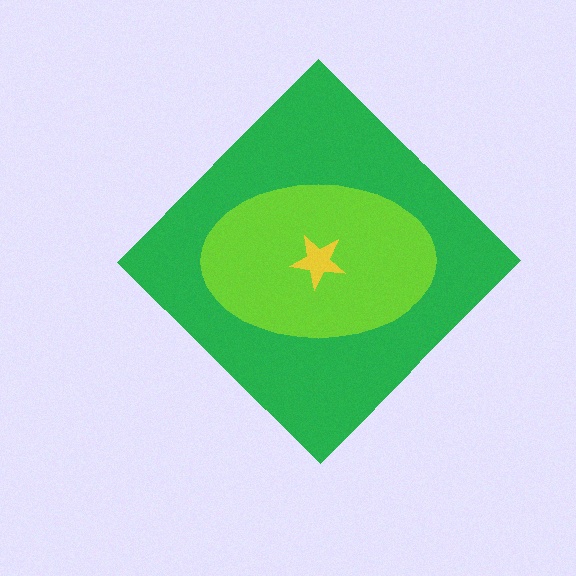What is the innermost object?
The yellow star.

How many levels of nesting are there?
3.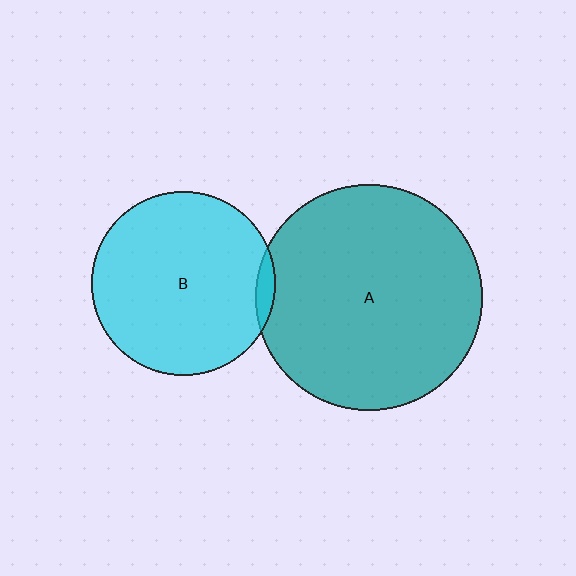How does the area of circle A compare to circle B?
Approximately 1.5 times.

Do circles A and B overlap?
Yes.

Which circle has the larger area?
Circle A (teal).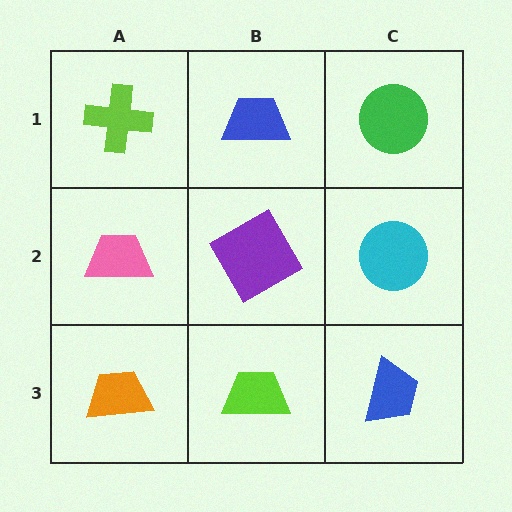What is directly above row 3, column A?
A pink trapezoid.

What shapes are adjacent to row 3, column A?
A pink trapezoid (row 2, column A), a lime trapezoid (row 3, column B).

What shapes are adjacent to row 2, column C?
A green circle (row 1, column C), a blue trapezoid (row 3, column C), a purple square (row 2, column B).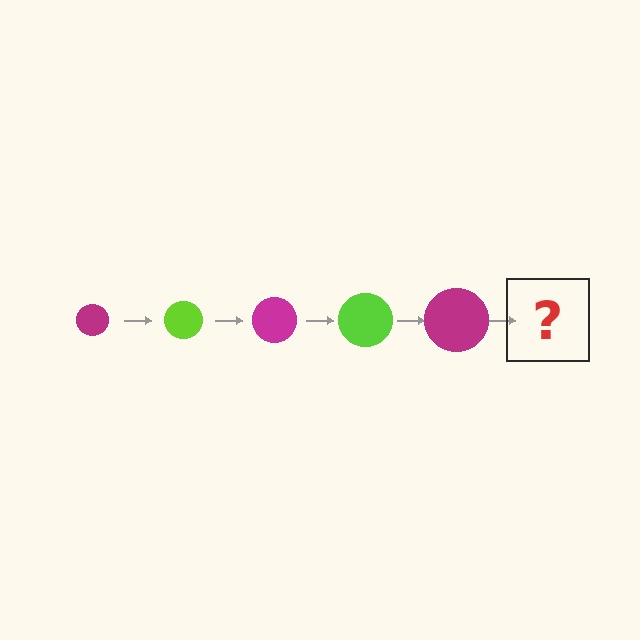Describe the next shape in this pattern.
It should be a lime circle, larger than the previous one.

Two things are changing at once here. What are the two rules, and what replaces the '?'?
The two rules are that the circle grows larger each step and the color cycles through magenta and lime. The '?' should be a lime circle, larger than the previous one.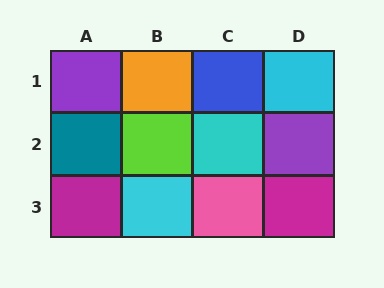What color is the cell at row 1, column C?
Blue.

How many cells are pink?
1 cell is pink.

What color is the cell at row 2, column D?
Purple.